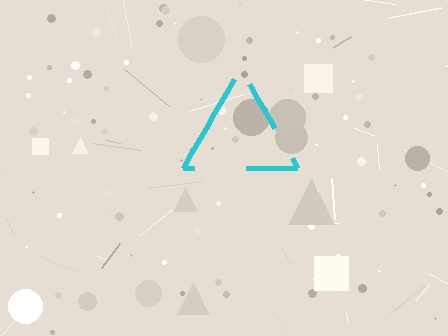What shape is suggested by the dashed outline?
The dashed outline suggests a triangle.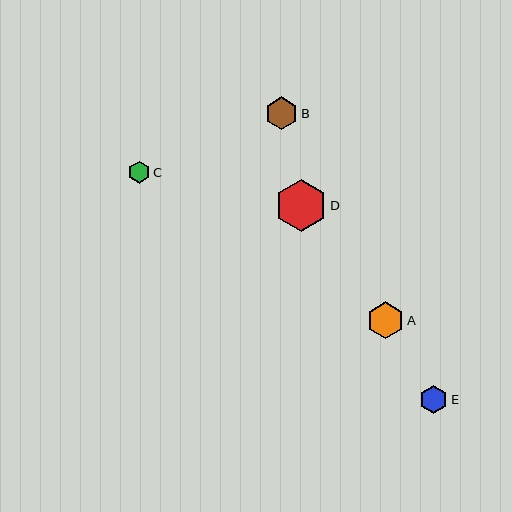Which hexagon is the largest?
Hexagon D is the largest with a size of approximately 52 pixels.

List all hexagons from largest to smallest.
From largest to smallest: D, A, B, E, C.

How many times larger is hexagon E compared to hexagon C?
Hexagon E is approximately 1.3 times the size of hexagon C.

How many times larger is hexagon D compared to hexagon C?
Hexagon D is approximately 2.3 times the size of hexagon C.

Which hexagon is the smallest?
Hexagon C is the smallest with a size of approximately 22 pixels.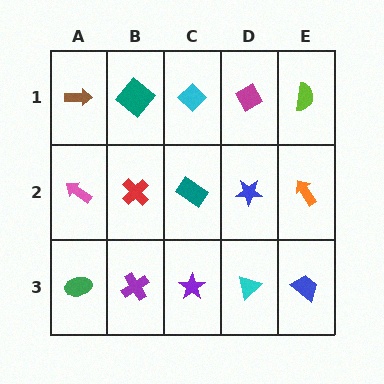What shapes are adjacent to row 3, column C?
A teal rectangle (row 2, column C), a purple cross (row 3, column B), a cyan triangle (row 3, column D).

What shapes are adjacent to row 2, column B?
A teal diamond (row 1, column B), a purple cross (row 3, column B), a pink arrow (row 2, column A), a teal rectangle (row 2, column C).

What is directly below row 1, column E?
An orange arrow.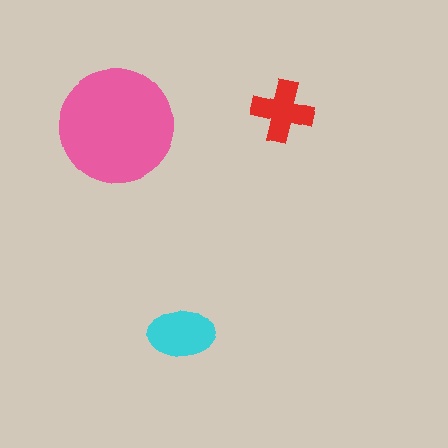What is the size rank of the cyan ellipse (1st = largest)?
2nd.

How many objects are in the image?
There are 3 objects in the image.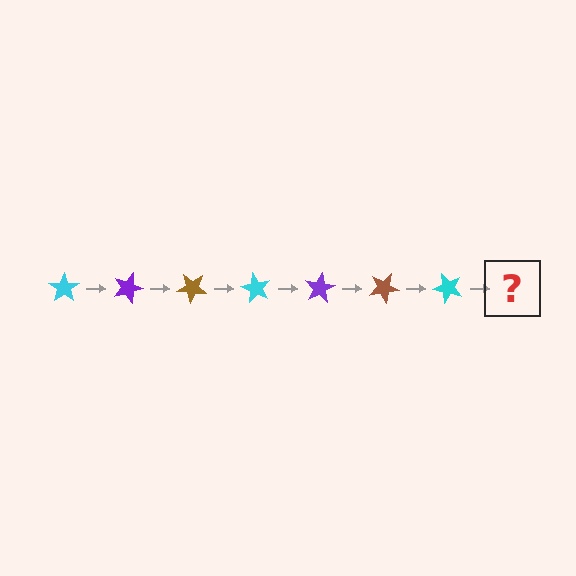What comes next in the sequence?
The next element should be a purple star, rotated 140 degrees from the start.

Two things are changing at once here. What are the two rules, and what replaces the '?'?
The two rules are that it rotates 20 degrees each step and the color cycles through cyan, purple, and brown. The '?' should be a purple star, rotated 140 degrees from the start.